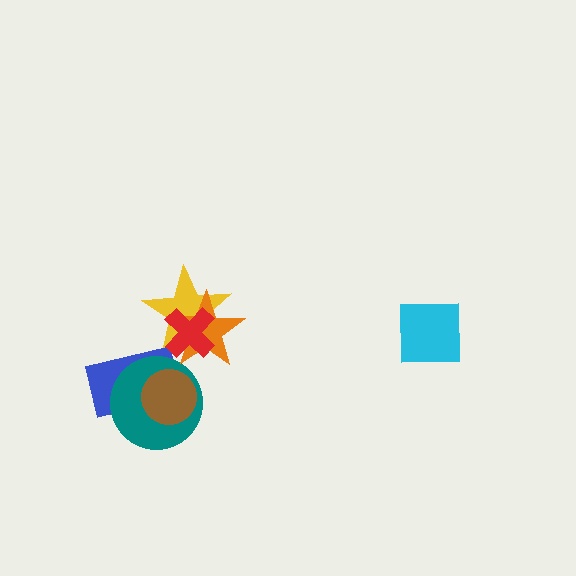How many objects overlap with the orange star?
2 objects overlap with the orange star.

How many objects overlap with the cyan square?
0 objects overlap with the cyan square.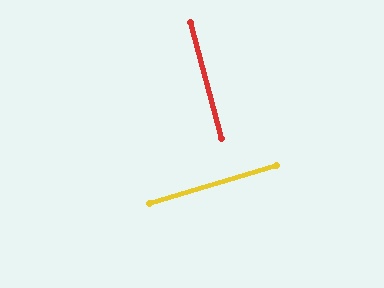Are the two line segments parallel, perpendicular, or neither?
Perpendicular — they meet at approximately 88°.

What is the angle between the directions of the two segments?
Approximately 88 degrees.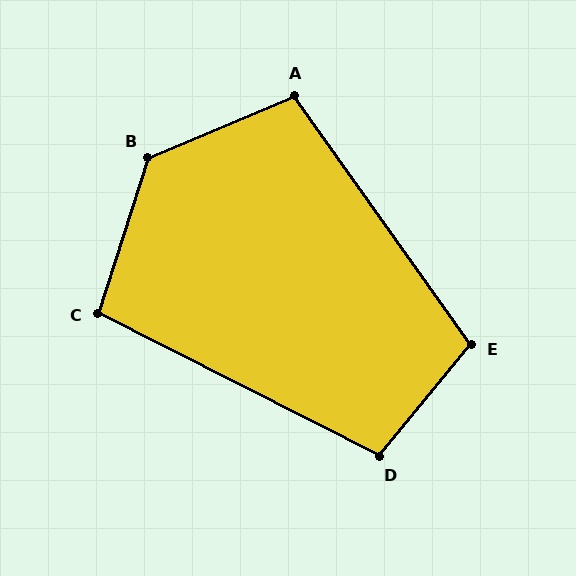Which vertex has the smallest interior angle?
C, at approximately 99 degrees.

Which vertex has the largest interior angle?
B, at approximately 130 degrees.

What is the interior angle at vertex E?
Approximately 105 degrees (obtuse).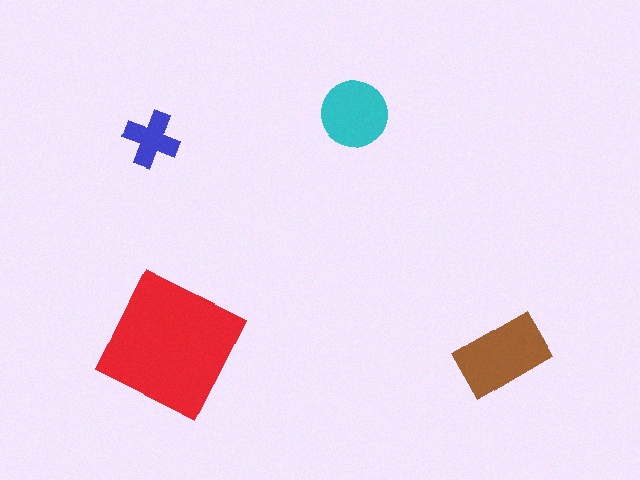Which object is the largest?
The red square.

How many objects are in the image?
There are 4 objects in the image.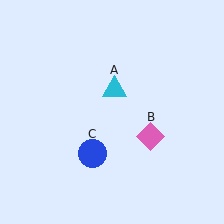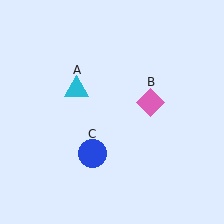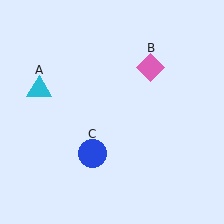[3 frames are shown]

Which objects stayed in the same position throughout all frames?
Blue circle (object C) remained stationary.